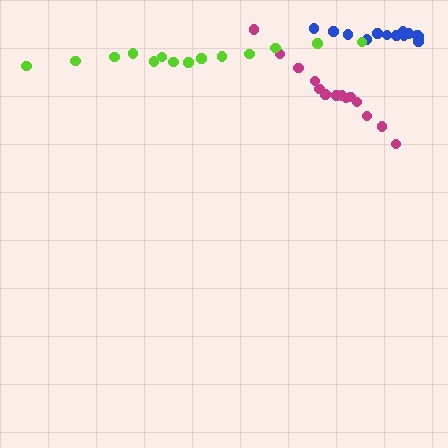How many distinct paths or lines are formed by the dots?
There are 3 distinct paths.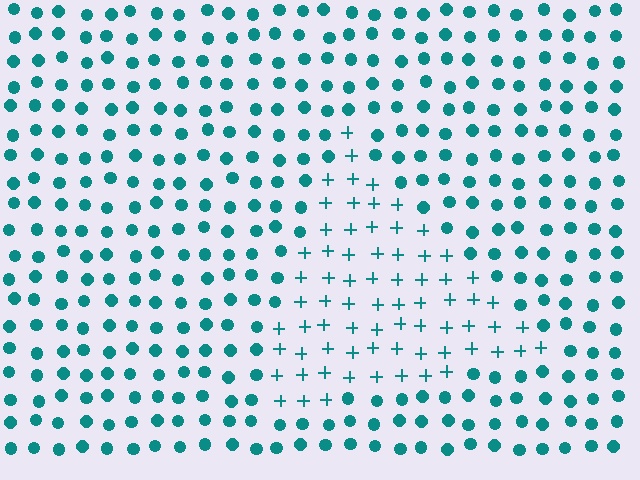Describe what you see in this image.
The image is filled with small teal elements arranged in a uniform grid. A triangle-shaped region contains plus signs, while the surrounding area contains circles. The boundary is defined purely by the change in element shape.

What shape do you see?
I see a triangle.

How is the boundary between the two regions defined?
The boundary is defined by a change in element shape: plus signs inside vs. circles outside. All elements share the same color and spacing.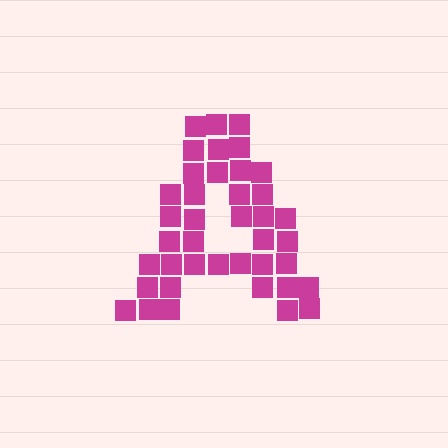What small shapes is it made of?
It is made of small squares.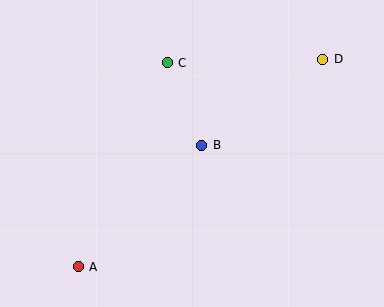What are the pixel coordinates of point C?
Point C is at (167, 63).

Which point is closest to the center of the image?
Point B at (202, 145) is closest to the center.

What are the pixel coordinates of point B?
Point B is at (202, 145).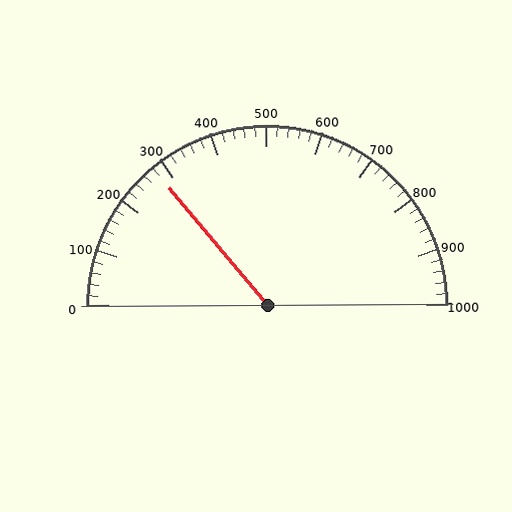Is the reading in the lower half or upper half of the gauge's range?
The reading is in the lower half of the range (0 to 1000).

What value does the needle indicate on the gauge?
The needle indicates approximately 280.